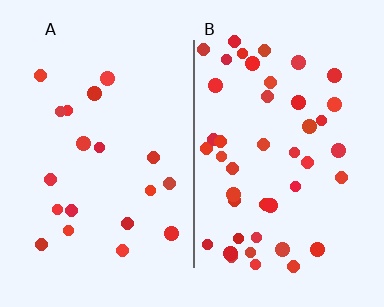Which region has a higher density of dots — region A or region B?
B (the right).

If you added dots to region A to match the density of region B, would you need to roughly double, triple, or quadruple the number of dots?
Approximately double.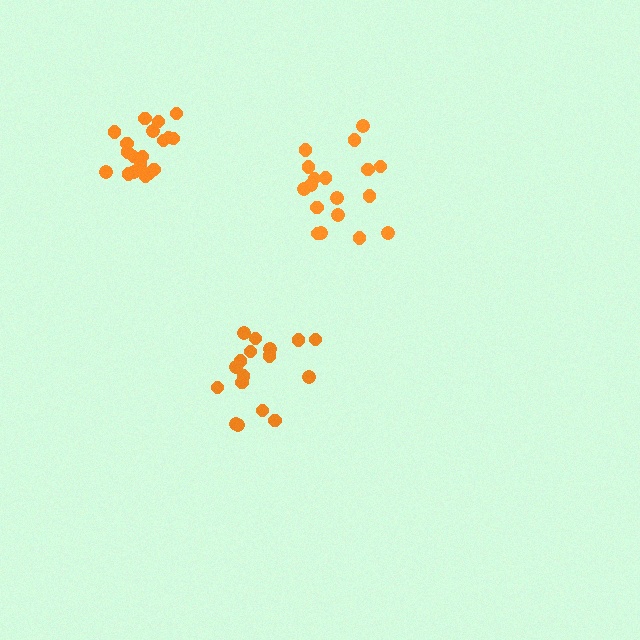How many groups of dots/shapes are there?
There are 3 groups.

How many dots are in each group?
Group 1: 19 dots, Group 2: 17 dots, Group 3: 18 dots (54 total).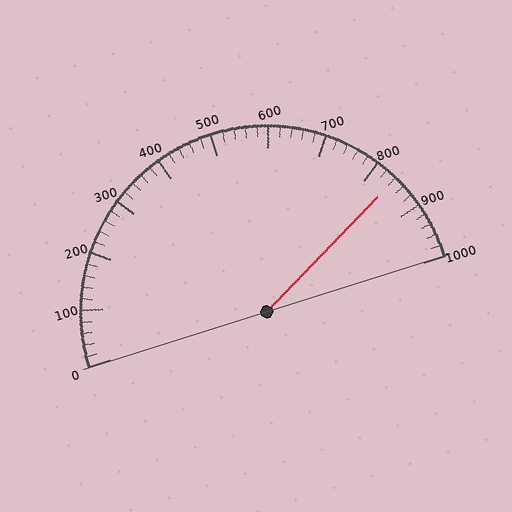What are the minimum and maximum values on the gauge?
The gauge ranges from 0 to 1000.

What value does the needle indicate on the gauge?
The needle indicates approximately 840.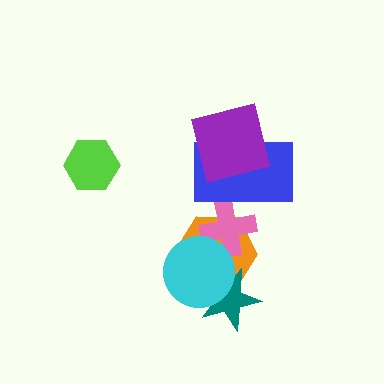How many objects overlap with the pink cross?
3 objects overlap with the pink cross.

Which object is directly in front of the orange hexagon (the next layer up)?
The pink cross is directly in front of the orange hexagon.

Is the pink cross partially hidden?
Yes, it is partially covered by another shape.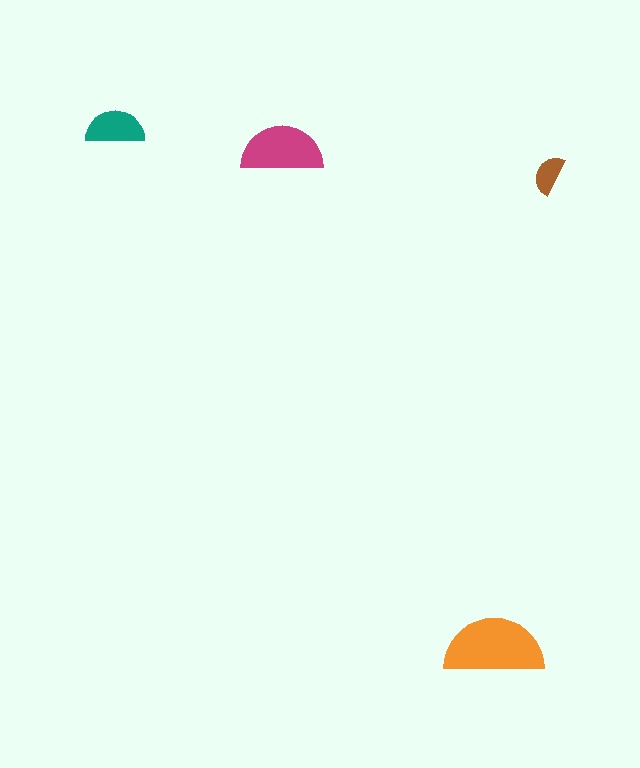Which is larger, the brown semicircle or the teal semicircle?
The teal one.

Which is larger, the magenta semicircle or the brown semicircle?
The magenta one.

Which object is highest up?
The teal semicircle is topmost.